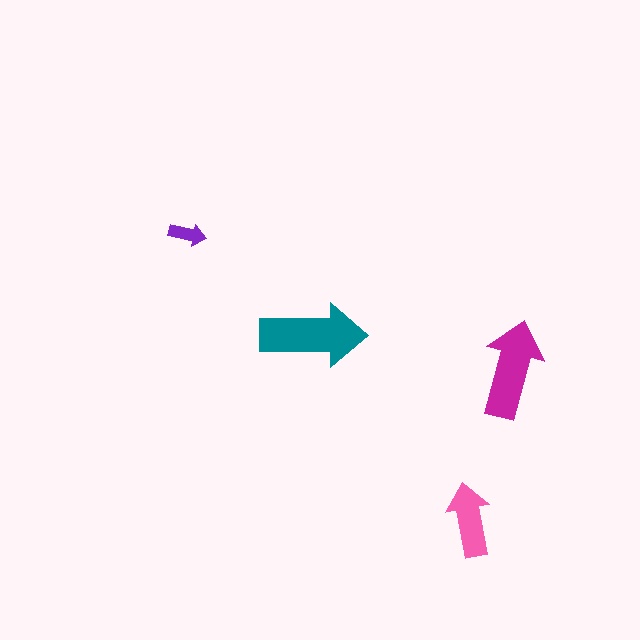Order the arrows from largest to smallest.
the teal one, the magenta one, the pink one, the purple one.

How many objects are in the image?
There are 4 objects in the image.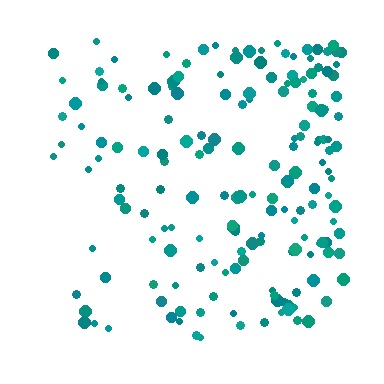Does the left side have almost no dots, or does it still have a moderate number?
Still a moderate number, just noticeably fewer than the right.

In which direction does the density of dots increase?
From left to right, with the right side densest.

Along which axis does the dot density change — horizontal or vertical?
Horizontal.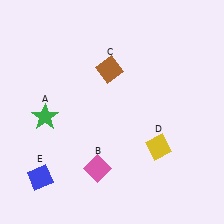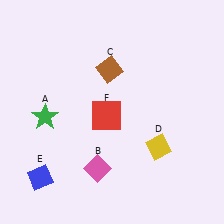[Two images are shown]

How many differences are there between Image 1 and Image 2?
There is 1 difference between the two images.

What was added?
A red square (F) was added in Image 2.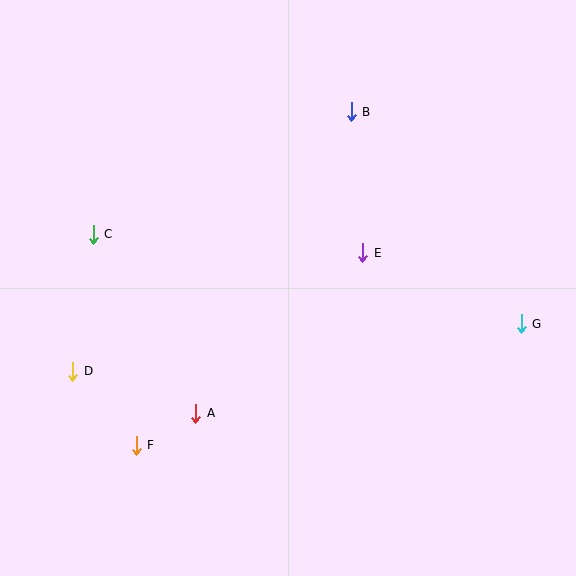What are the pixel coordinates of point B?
Point B is at (351, 112).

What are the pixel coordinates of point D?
Point D is at (73, 371).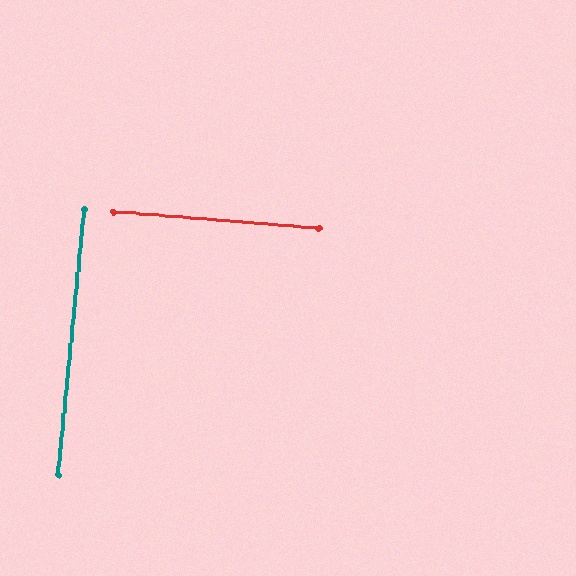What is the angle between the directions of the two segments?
Approximately 89 degrees.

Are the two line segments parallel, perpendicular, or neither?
Perpendicular — they meet at approximately 89°.